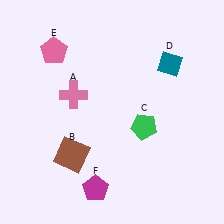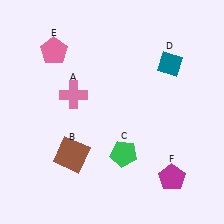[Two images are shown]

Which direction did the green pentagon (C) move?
The green pentagon (C) moved down.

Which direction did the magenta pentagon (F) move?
The magenta pentagon (F) moved right.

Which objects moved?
The objects that moved are: the green pentagon (C), the magenta pentagon (F).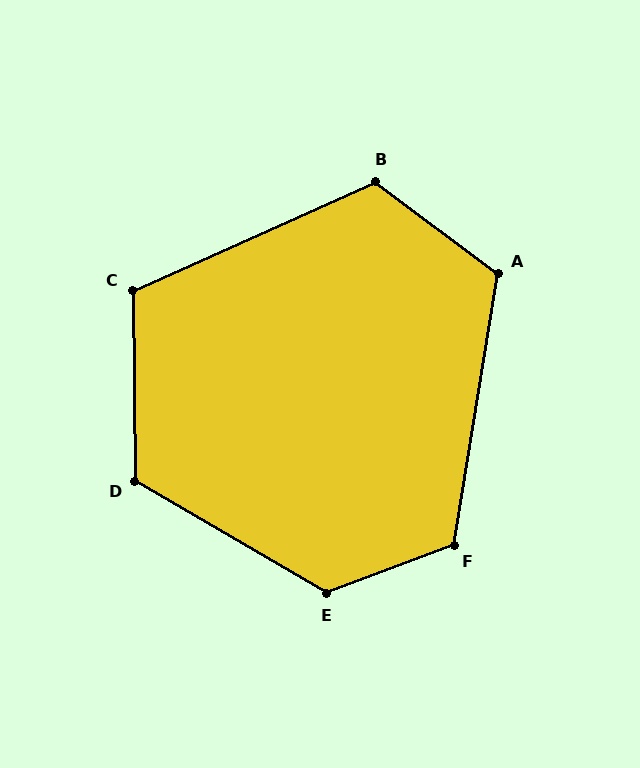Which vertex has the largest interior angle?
E, at approximately 129 degrees.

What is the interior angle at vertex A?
Approximately 118 degrees (obtuse).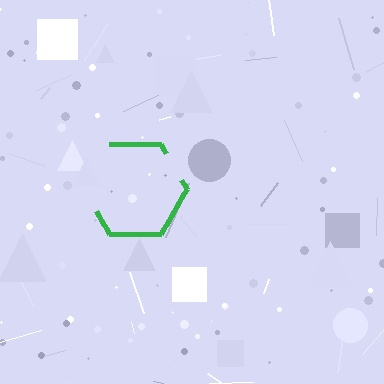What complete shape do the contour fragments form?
The contour fragments form a hexagon.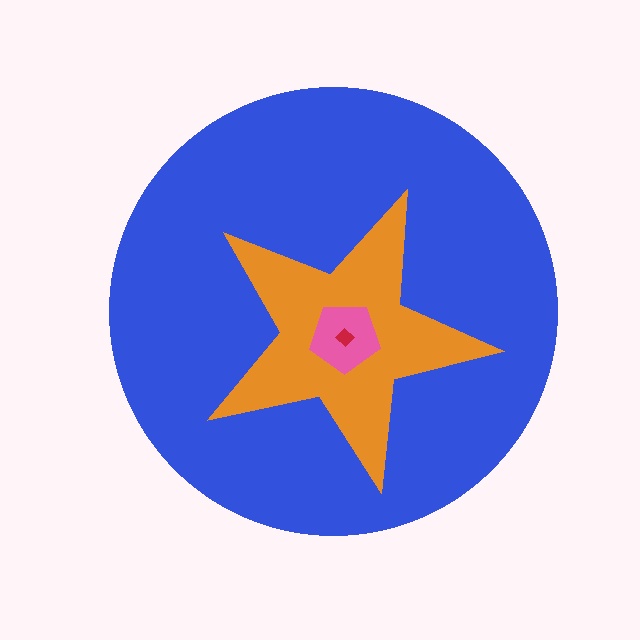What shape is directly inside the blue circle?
The orange star.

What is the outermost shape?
The blue circle.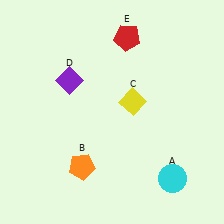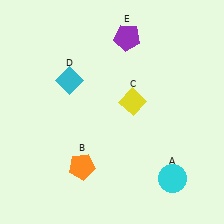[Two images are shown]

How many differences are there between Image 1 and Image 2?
There are 2 differences between the two images.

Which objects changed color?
D changed from purple to cyan. E changed from red to purple.